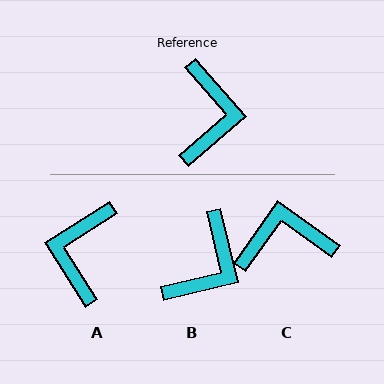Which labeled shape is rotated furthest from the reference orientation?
A, about 171 degrees away.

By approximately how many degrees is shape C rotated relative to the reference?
Approximately 104 degrees counter-clockwise.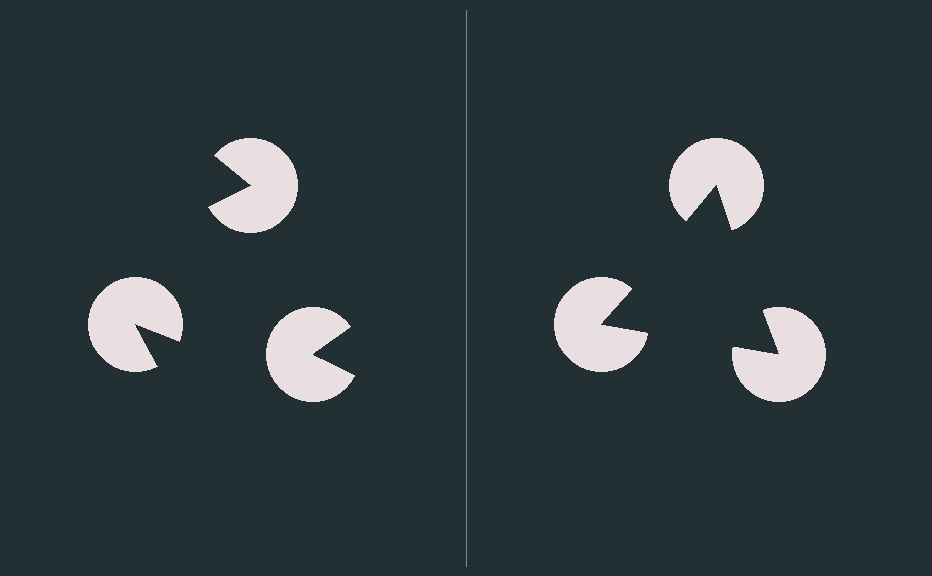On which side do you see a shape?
An illusory triangle appears on the right side. On the left side the wedge cuts are rotated, so no coherent shape forms.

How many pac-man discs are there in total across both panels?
6 — 3 on each side.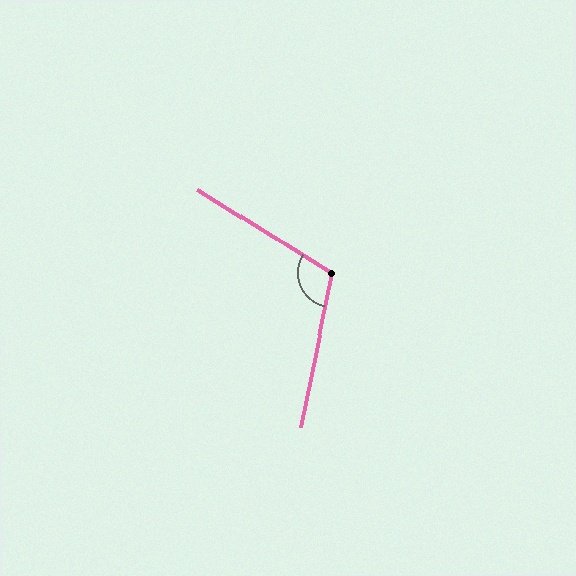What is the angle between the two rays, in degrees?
Approximately 110 degrees.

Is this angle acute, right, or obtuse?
It is obtuse.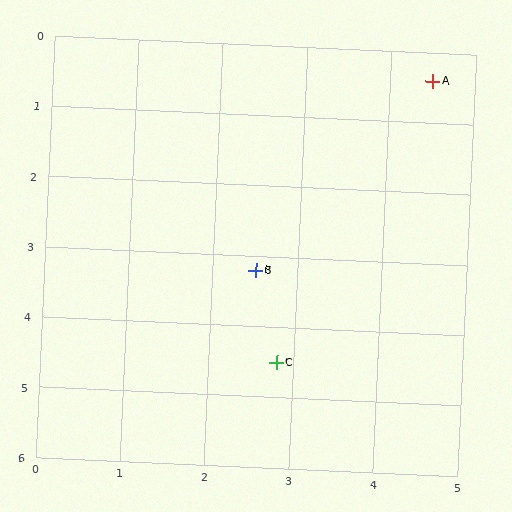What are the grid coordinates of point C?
Point C is at approximately (2.8, 4.5).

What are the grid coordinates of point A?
Point A is at approximately (4.5, 0.4).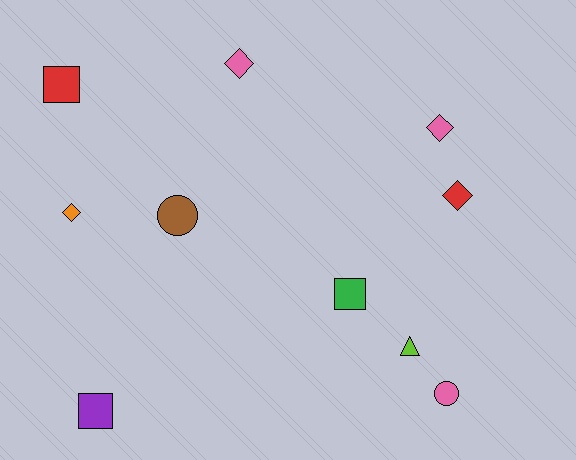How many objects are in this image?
There are 10 objects.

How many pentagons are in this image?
There are no pentagons.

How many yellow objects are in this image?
There are no yellow objects.